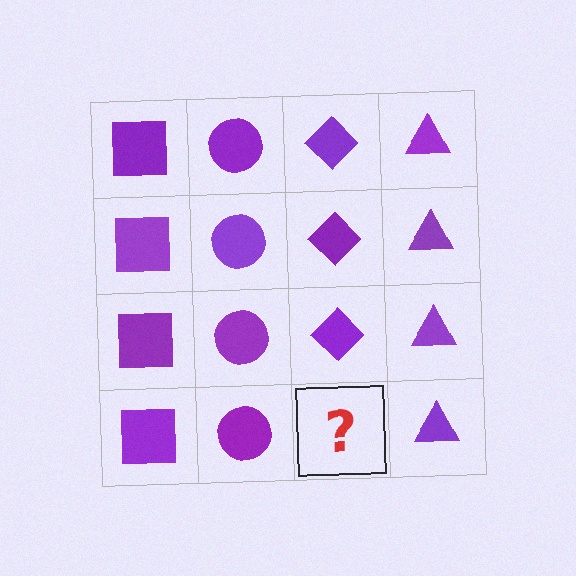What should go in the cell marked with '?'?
The missing cell should contain a purple diamond.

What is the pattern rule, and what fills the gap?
The rule is that each column has a consistent shape. The gap should be filled with a purple diamond.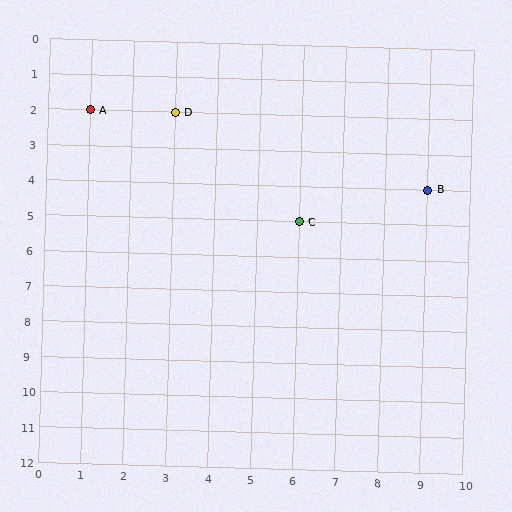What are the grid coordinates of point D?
Point D is at grid coordinates (3, 2).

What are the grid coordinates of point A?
Point A is at grid coordinates (1, 2).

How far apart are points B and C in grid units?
Points B and C are 3 columns and 1 row apart (about 3.2 grid units diagonally).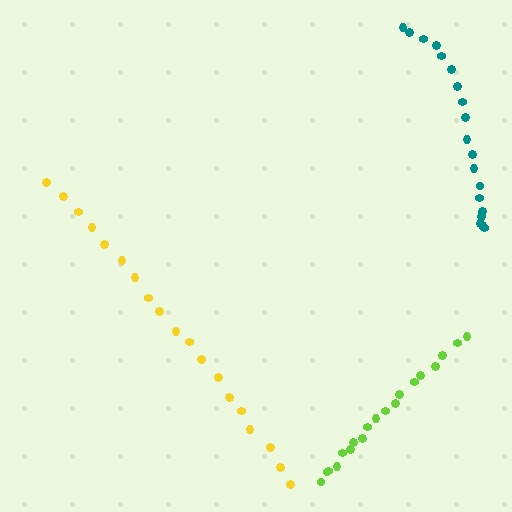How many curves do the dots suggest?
There are 3 distinct paths.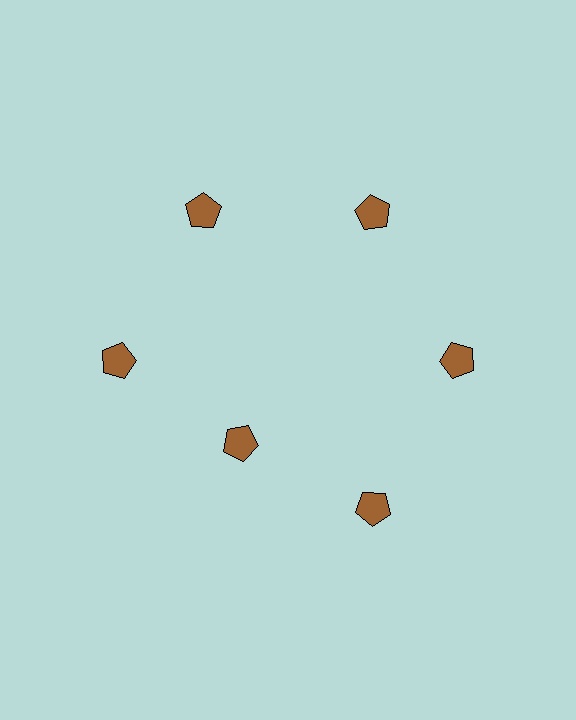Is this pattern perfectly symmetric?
No. The 6 brown pentagons are arranged in a ring, but one element near the 7 o'clock position is pulled inward toward the center, breaking the 6-fold rotational symmetry.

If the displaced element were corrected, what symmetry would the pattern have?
It would have 6-fold rotational symmetry — the pattern would map onto itself every 60 degrees.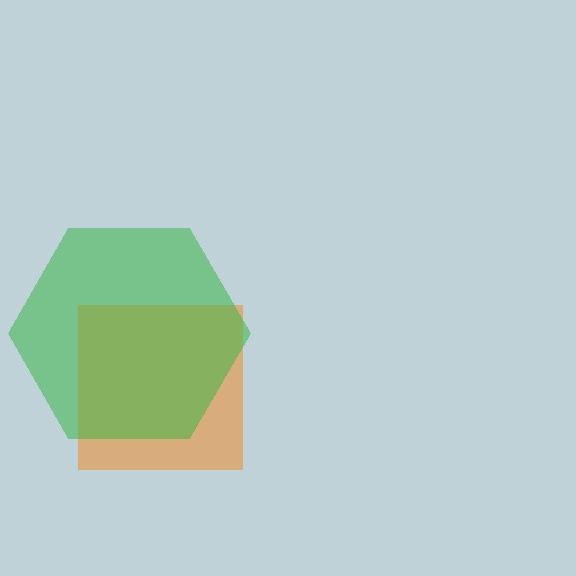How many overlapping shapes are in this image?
There are 2 overlapping shapes in the image.